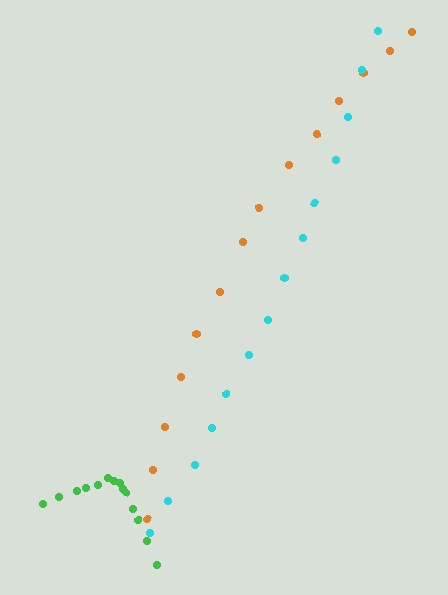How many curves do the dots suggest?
There are 3 distinct paths.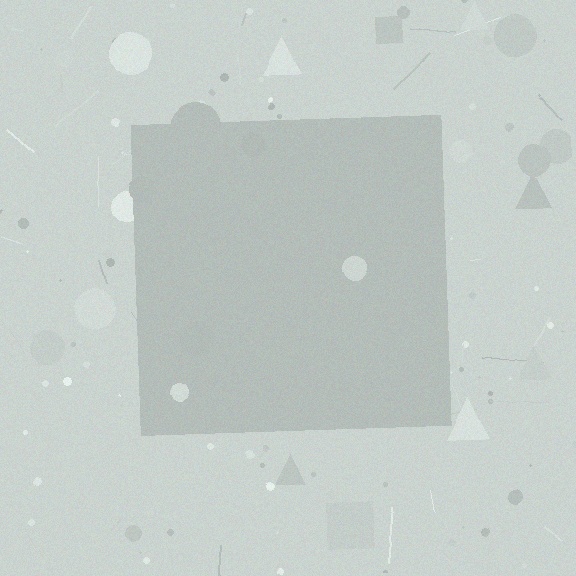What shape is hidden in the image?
A square is hidden in the image.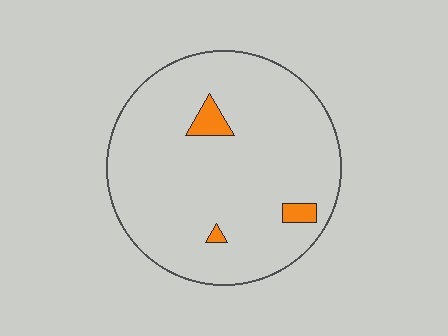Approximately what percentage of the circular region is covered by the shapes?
Approximately 5%.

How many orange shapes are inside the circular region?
3.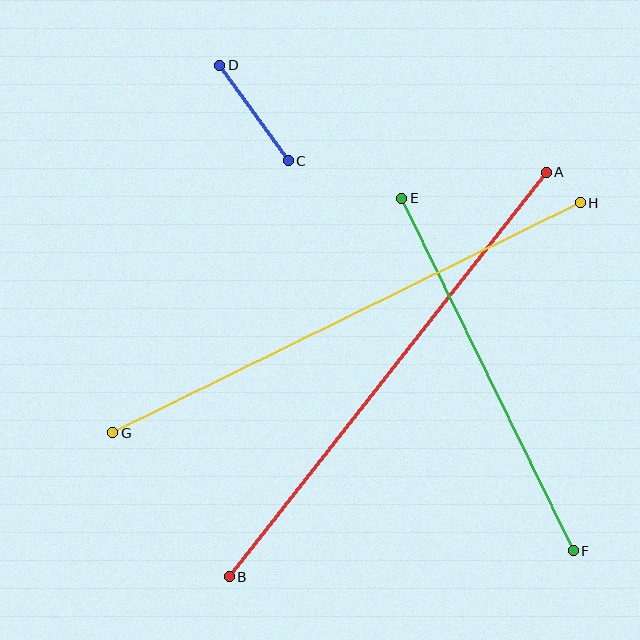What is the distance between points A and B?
The distance is approximately 514 pixels.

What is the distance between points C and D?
The distance is approximately 118 pixels.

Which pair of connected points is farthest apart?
Points G and H are farthest apart.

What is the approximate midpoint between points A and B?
The midpoint is at approximately (388, 374) pixels.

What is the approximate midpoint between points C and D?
The midpoint is at approximately (254, 113) pixels.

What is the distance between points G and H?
The distance is approximately 521 pixels.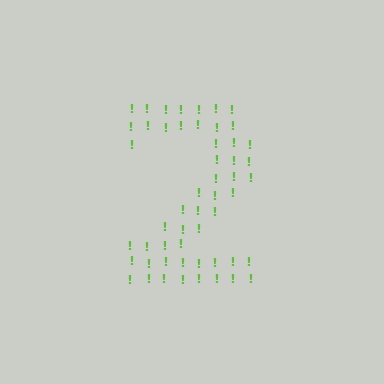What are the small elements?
The small elements are exclamation marks.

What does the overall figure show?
The overall figure shows the digit 2.